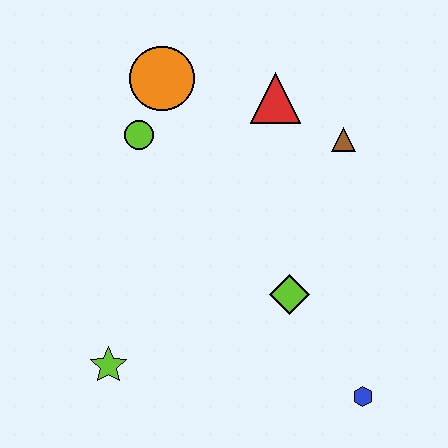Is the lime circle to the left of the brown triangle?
Yes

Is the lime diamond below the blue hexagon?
No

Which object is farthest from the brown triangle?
The lime star is farthest from the brown triangle.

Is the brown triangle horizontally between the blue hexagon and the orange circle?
Yes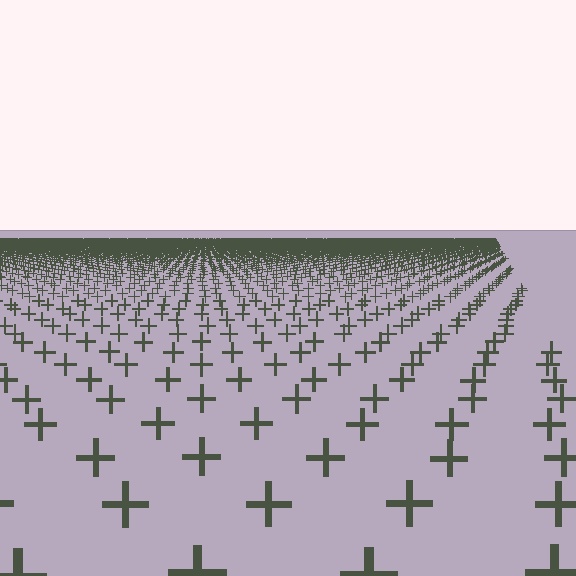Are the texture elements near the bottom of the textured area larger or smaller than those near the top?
Larger. Near the bottom, elements are closer to the viewer and appear at a bigger on-screen size.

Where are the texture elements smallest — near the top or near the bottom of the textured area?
Near the top.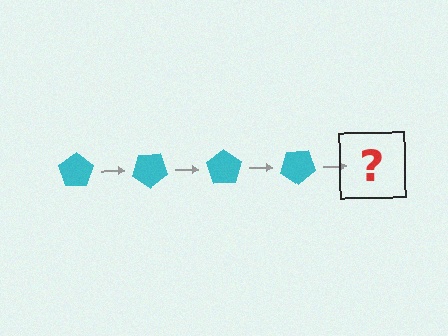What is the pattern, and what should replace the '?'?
The pattern is that the pentagon rotates 35 degrees each step. The '?' should be a cyan pentagon rotated 140 degrees.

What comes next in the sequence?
The next element should be a cyan pentagon rotated 140 degrees.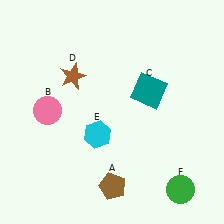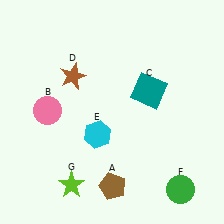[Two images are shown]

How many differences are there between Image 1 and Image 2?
There is 1 difference between the two images.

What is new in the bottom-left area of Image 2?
A lime star (G) was added in the bottom-left area of Image 2.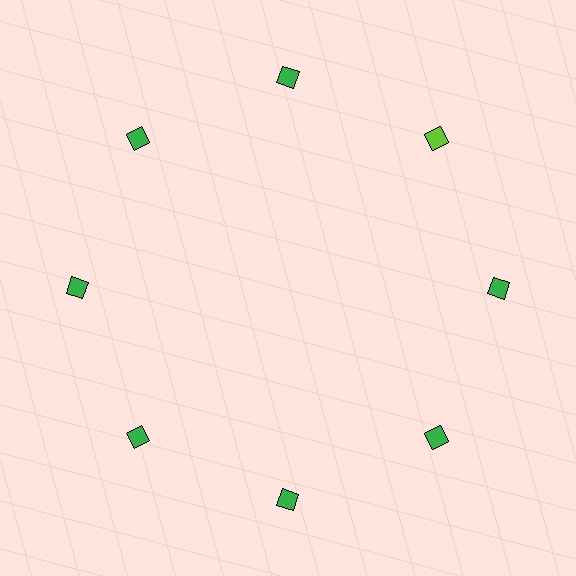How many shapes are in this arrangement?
There are 8 shapes arranged in a ring pattern.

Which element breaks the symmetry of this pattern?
The lime diamond at roughly the 2 o'clock position breaks the symmetry. All other shapes are green diamonds.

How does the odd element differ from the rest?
It has a different color: lime instead of green.